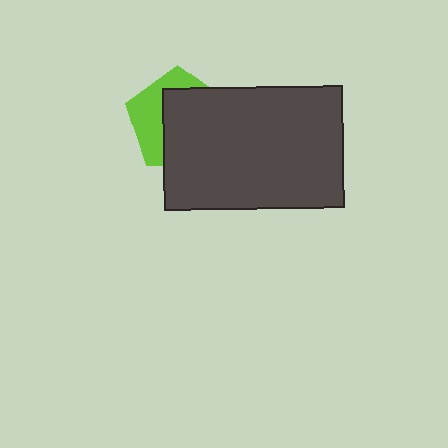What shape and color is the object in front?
The object in front is a dark gray rectangle.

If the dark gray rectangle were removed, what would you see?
You would see the complete lime pentagon.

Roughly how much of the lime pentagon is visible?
A small part of it is visible (roughly 38%).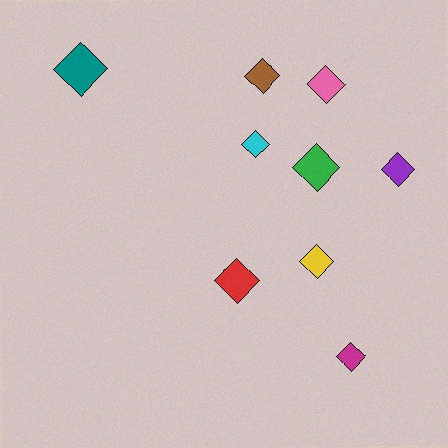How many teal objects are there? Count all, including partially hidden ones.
There is 1 teal object.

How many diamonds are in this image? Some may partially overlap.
There are 9 diamonds.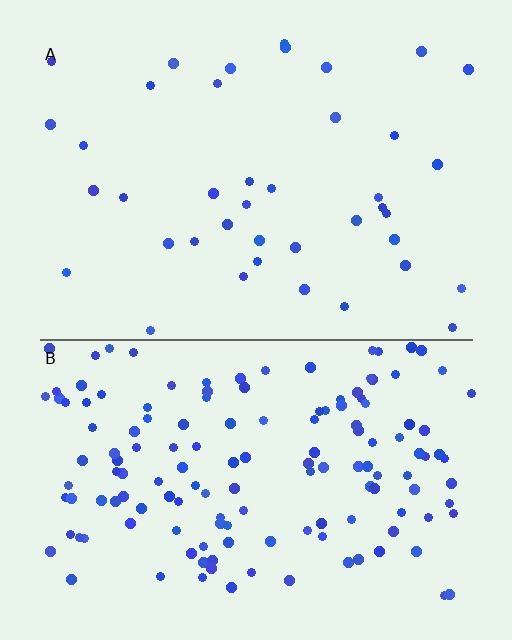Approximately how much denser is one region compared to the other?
Approximately 3.7× — region B over region A.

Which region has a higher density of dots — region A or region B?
B (the bottom).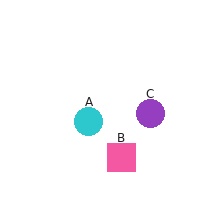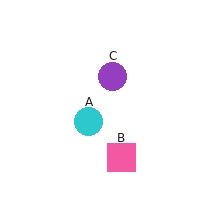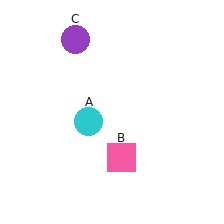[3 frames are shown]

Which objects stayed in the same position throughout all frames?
Cyan circle (object A) and pink square (object B) remained stationary.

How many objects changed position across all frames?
1 object changed position: purple circle (object C).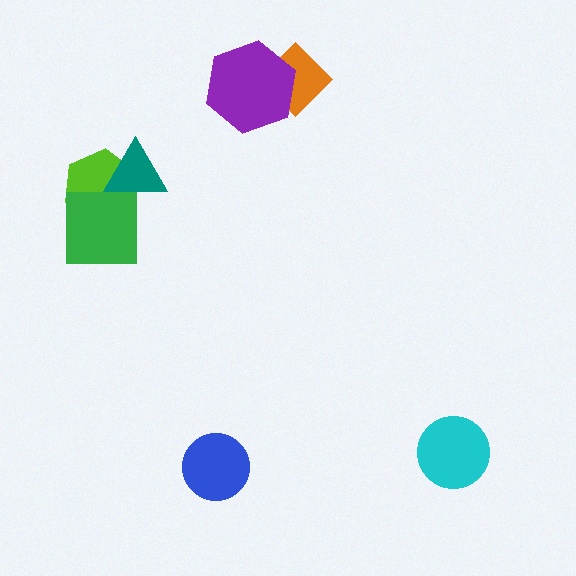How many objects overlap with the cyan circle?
0 objects overlap with the cyan circle.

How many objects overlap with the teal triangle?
2 objects overlap with the teal triangle.